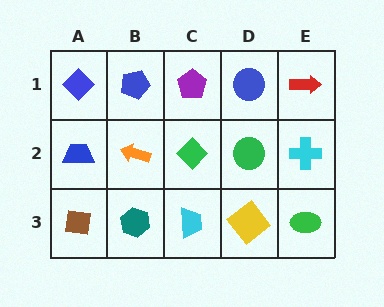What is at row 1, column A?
A blue diamond.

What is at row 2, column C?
A green diamond.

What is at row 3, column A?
A brown square.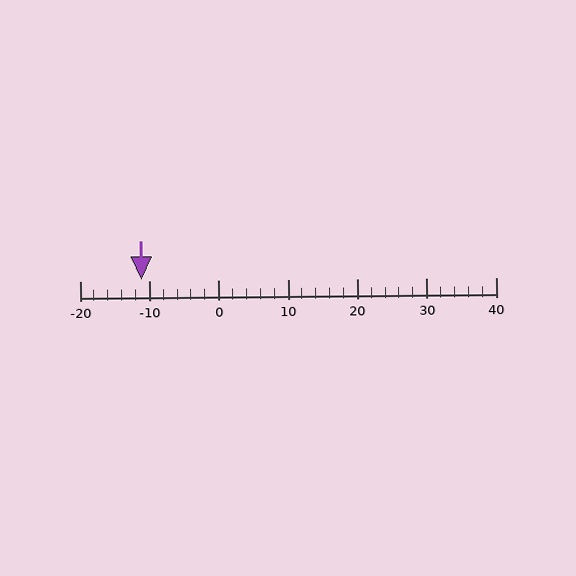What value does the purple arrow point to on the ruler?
The purple arrow points to approximately -11.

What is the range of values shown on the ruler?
The ruler shows values from -20 to 40.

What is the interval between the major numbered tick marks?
The major tick marks are spaced 10 units apart.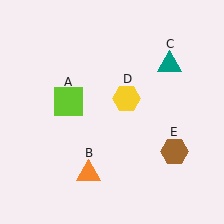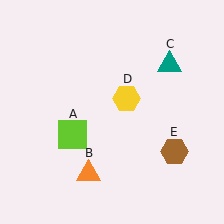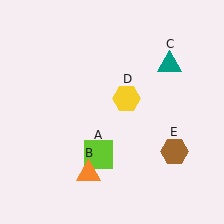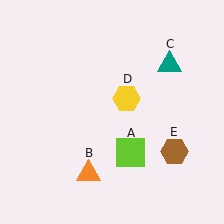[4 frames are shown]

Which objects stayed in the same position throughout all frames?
Orange triangle (object B) and teal triangle (object C) and yellow hexagon (object D) and brown hexagon (object E) remained stationary.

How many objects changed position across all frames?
1 object changed position: lime square (object A).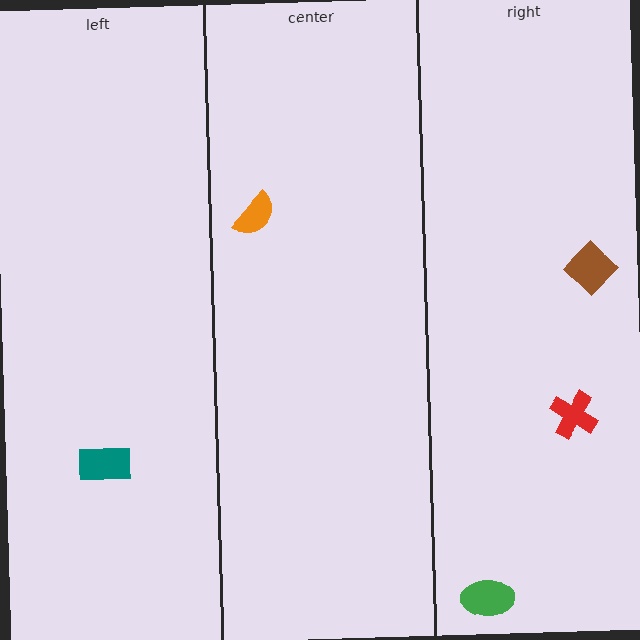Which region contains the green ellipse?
The right region.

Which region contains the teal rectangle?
The left region.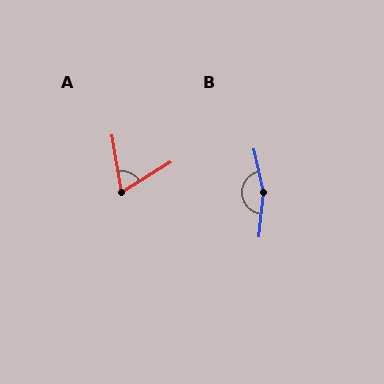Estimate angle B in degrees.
Approximately 162 degrees.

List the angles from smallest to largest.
A (68°), B (162°).